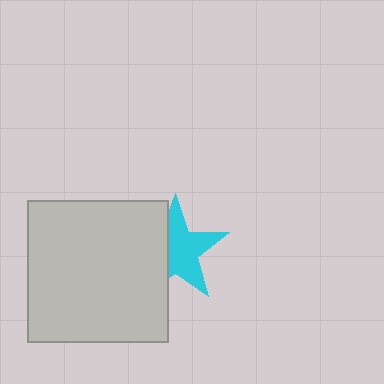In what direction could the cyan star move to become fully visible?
The cyan star could move right. That would shift it out from behind the light gray square entirely.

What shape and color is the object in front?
The object in front is a light gray square.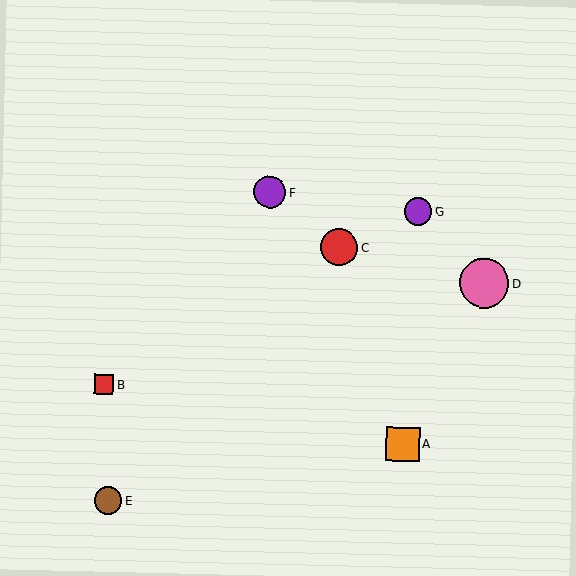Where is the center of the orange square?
The center of the orange square is at (403, 444).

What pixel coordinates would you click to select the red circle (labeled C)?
Click at (339, 247) to select the red circle C.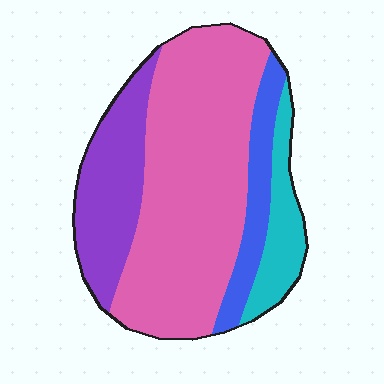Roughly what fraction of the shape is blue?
Blue covers 11% of the shape.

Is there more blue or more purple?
Purple.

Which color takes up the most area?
Pink, at roughly 55%.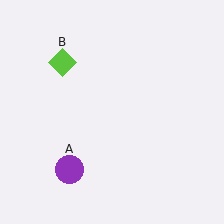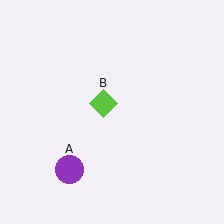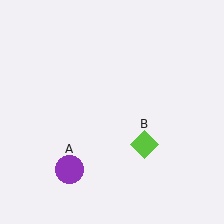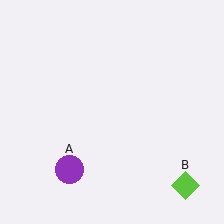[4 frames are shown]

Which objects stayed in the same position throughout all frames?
Purple circle (object A) remained stationary.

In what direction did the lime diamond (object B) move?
The lime diamond (object B) moved down and to the right.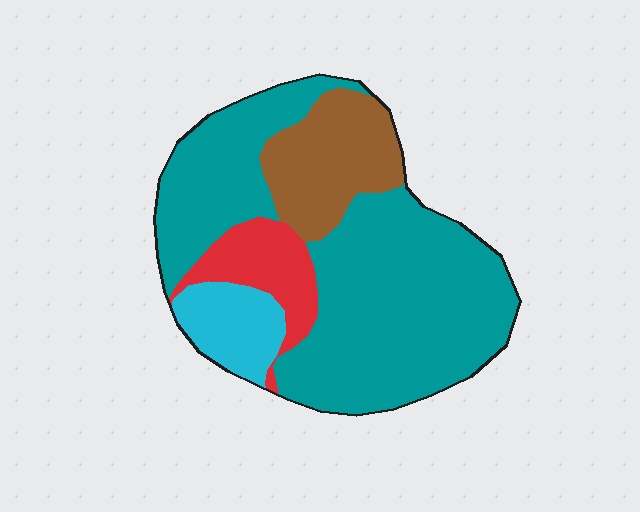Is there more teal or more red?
Teal.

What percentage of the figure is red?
Red covers around 10% of the figure.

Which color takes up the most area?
Teal, at roughly 65%.